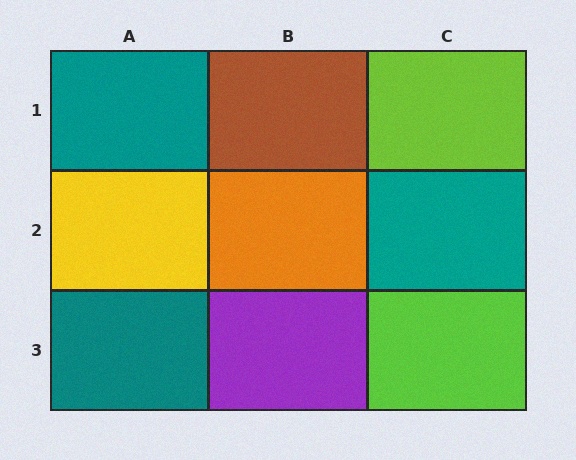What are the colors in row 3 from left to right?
Teal, purple, lime.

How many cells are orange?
1 cell is orange.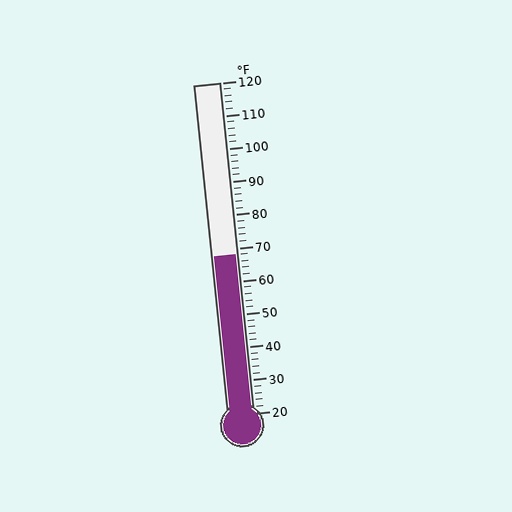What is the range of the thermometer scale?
The thermometer scale ranges from 20°F to 120°F.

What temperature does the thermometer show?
The thermometer shows approximately 68°F.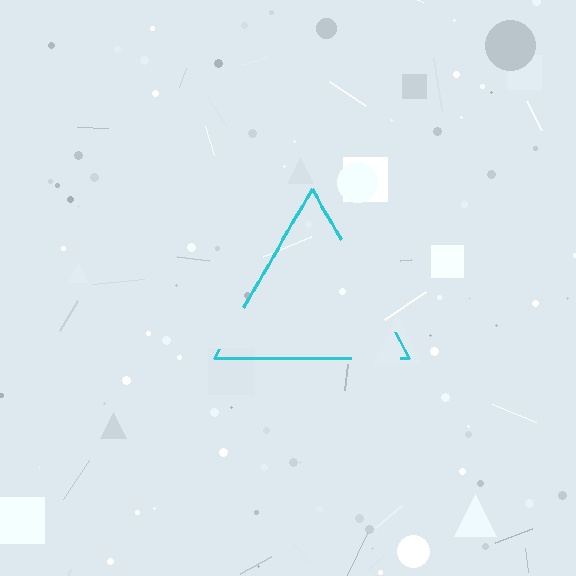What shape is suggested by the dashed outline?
The dashed outline suggests a triangle.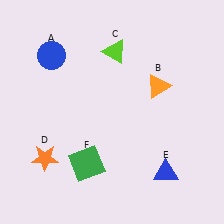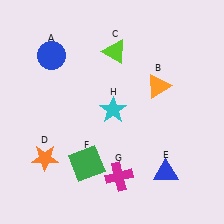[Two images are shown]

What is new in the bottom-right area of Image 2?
A magenta cross (G) was added in the bottom-right area of Image 2.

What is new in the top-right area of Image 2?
A cyan star (H) was added in the top-right area of Image 2.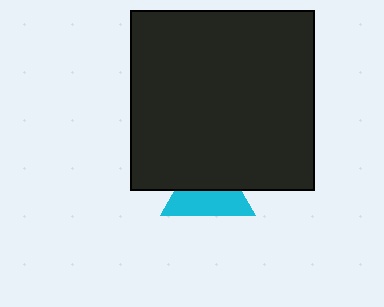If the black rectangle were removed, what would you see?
You would see the complete cyan triangle.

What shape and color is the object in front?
The object in front is a black rectangle.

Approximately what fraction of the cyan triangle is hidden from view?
Roughly 51% of the cyan triangle is hidden behind the black rectangle.